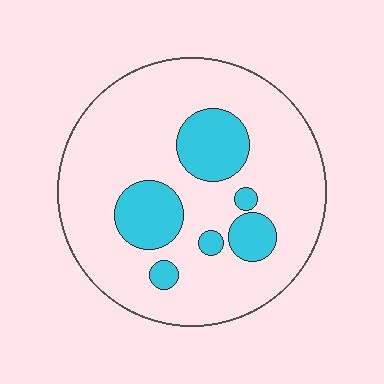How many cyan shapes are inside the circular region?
6.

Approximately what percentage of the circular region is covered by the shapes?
Approximately 20%.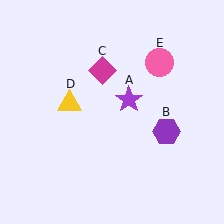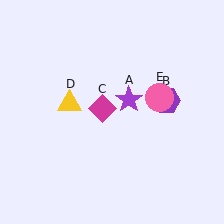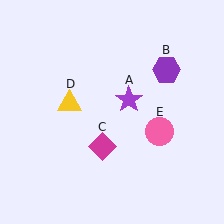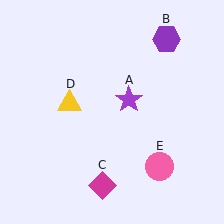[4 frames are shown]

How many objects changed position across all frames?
3 objects changed position: purple hexagon (object B), magenta diamond (object C), pink circle (object E).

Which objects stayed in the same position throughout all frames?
Purple star (object A) and yellow triangle (object D) remained stationary.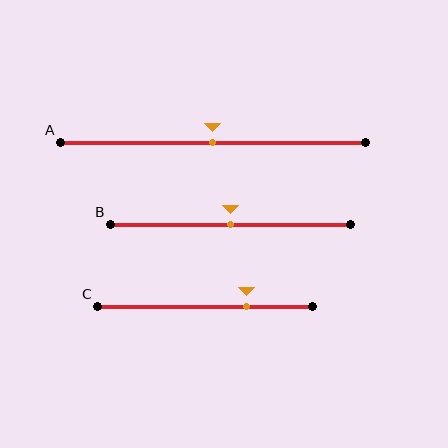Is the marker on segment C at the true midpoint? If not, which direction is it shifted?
No, the marker on segment C is shifted to the right by about 19% of the segment length.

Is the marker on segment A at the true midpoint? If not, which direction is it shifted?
Yes, the marker on segment A is at the true midpoint.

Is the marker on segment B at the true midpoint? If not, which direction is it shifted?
Yes, the marker on segment B is at the true midpoint.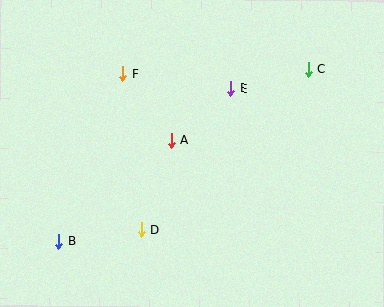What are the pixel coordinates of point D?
Point D is at (142, 229).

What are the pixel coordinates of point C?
Point C is at (308, 70).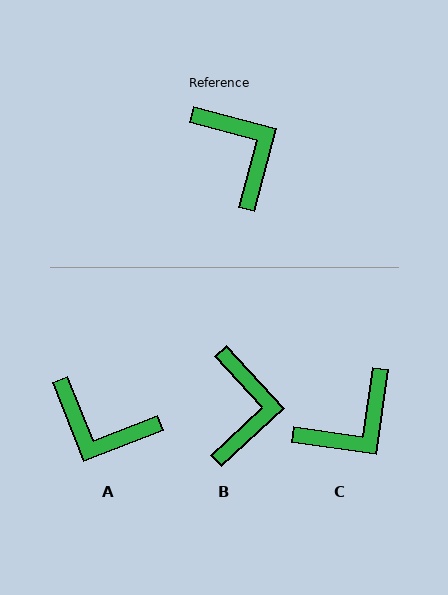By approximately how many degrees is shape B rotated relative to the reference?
Approximately 32 degrees clockwise.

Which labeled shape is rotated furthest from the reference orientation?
A, about 143 degrees away.